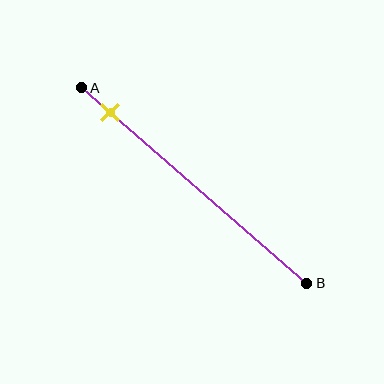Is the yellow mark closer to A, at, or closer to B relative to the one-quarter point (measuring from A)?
The yellow mark is closer to point A than the one-quarter point of segment AB.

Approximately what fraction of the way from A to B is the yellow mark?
The yellow mark is approximately 15% of the way from A to B.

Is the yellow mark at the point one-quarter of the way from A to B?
No, the mark is at about 15% from A, not at the 25% one-quarter point.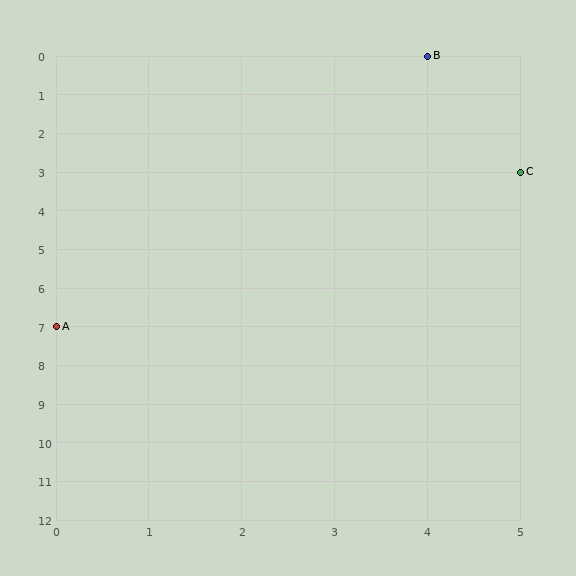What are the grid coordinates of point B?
Point B is at grid coordinates (4, 0).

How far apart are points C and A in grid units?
Points C and A are 5 columns and 4 rows apart (about 6.4 grid units diagonally).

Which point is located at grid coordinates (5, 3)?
Point C is at (5, 3).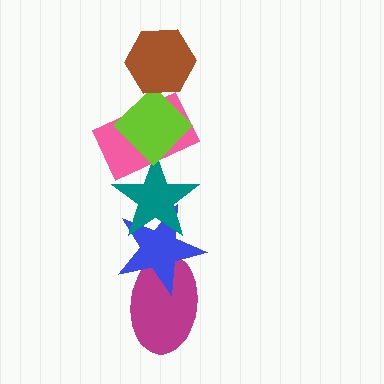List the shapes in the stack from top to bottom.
From top to bottom: the brown hexagon, the lime diamond, the pink rectangle, the teal star, the blue star, the magenta ellipse.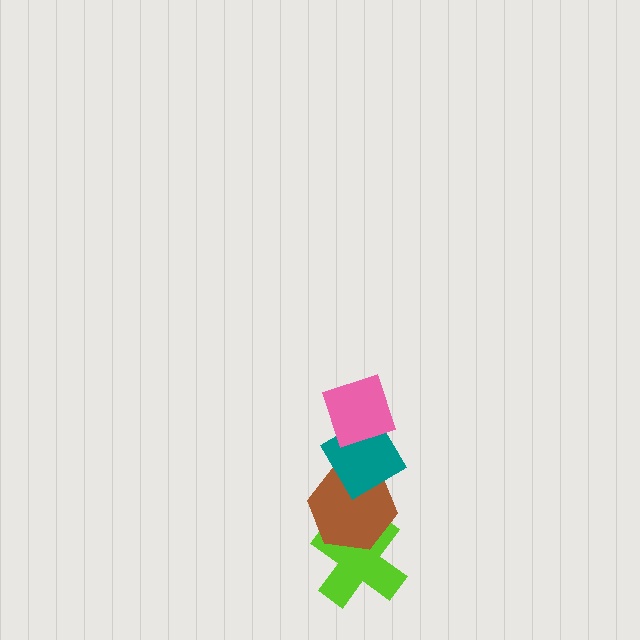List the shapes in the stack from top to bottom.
From top to bottom: the pink diamond, the teal diamond, the brown hexagon, the lime cross.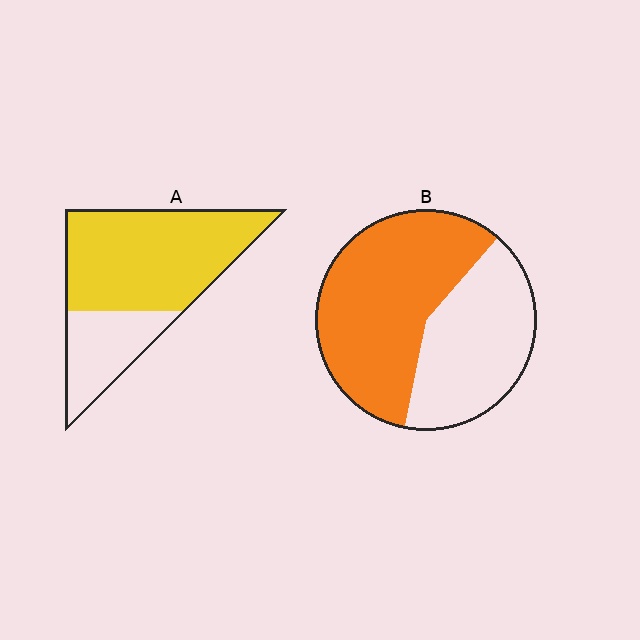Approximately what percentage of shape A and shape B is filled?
A is approximately 70% and B is approximately 60%.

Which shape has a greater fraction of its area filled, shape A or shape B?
Shape A.